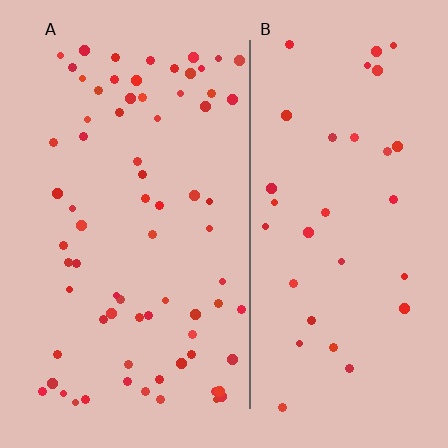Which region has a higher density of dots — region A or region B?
A (the left).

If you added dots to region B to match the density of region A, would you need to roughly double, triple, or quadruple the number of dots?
Approximately double.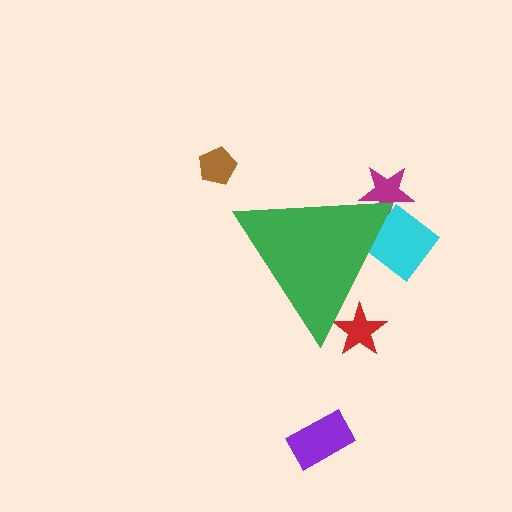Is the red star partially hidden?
Yes, the red star is partially hidden behind the green triangle.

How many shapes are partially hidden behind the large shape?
3 shapes are partially hidden.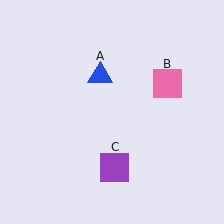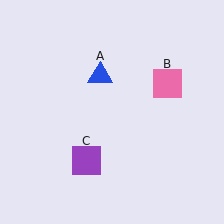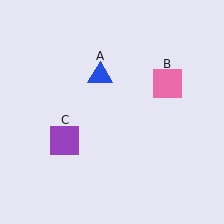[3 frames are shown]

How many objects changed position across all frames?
1 object changed position: purple square (object C).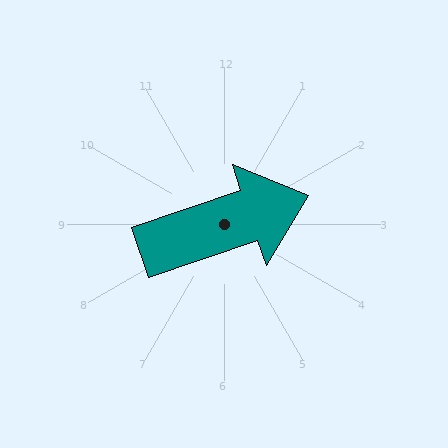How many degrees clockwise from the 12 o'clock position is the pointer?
Approximately 71 degrees.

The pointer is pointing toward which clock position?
Roughly 2 o'clock.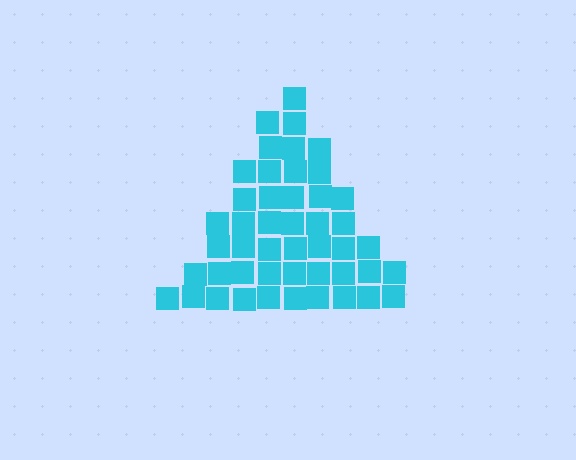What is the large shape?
The large shape is a triangle.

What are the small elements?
The small elements are squares.